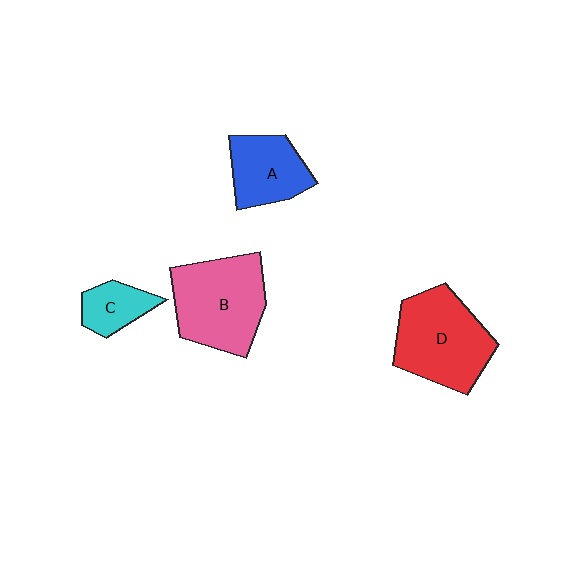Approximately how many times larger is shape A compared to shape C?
Approximately 1.6 times.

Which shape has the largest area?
Shape B (pink).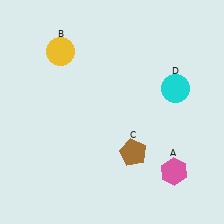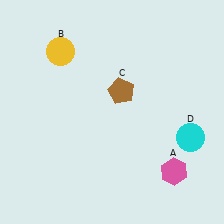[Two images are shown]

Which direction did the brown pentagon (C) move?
The brown pentagon (C) moved up.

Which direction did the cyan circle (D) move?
The cyan circle (D) moved down.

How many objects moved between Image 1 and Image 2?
2 objects moved between the two images.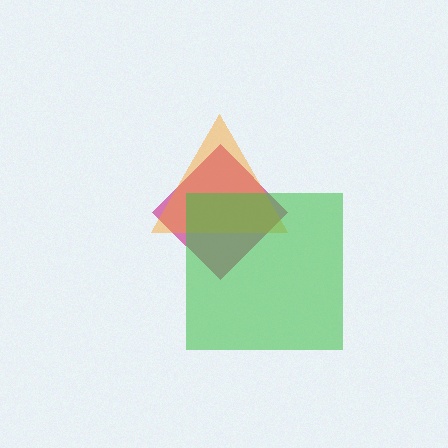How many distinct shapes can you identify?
There are 3 distinct shapes: a magenta diamond, an orange triangle, a green square.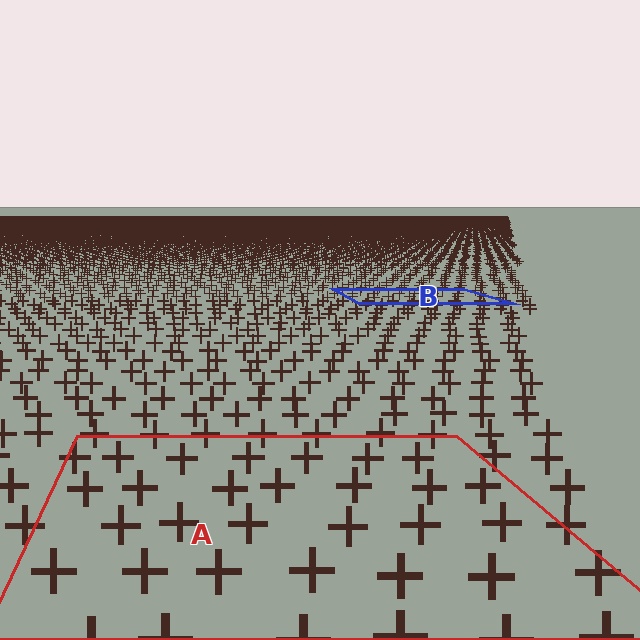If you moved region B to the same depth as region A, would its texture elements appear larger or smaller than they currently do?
They would appear larger. At a closer depth, the same texture elements are projected at a bigger on-screen size.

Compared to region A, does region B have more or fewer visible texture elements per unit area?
Region B has more texture elements per unit area — they are packed more densely because it is farther away.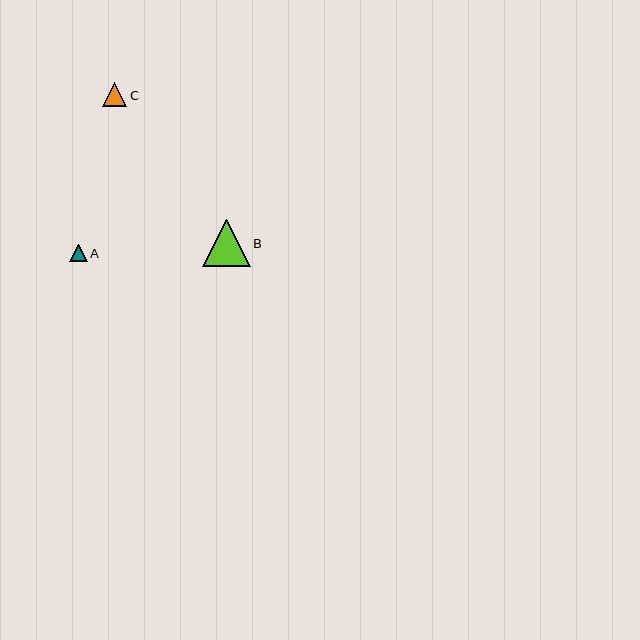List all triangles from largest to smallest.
From largest to smallest: B, C, A.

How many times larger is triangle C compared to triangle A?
Triangle C is approximately 1.4 times the size of triangle A.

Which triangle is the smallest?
Triangle A is the smallest with a size of approximately 18 pixels.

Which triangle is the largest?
Triangle B is the largest with a size of approximately 48 pixels.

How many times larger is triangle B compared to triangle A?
Triangle B is approximately 2.7 times the size of triangle A.